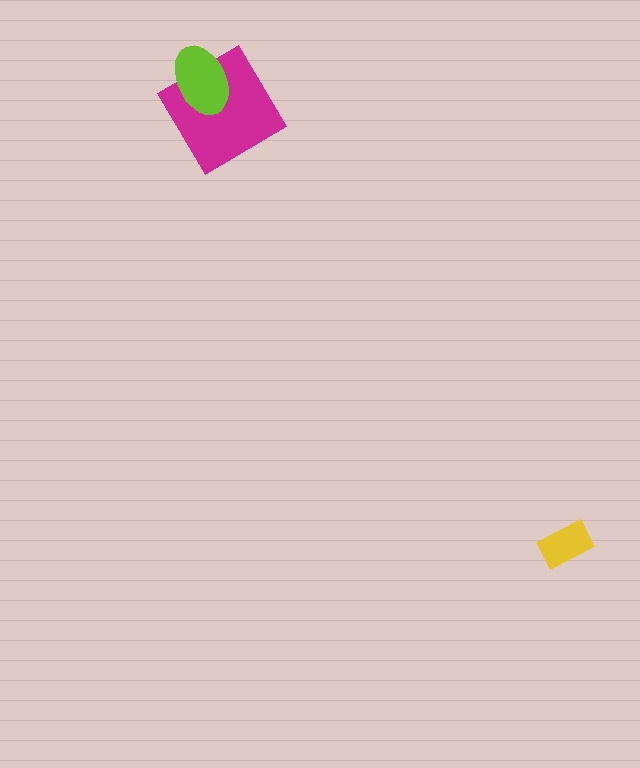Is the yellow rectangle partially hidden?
No, no other shape covers it.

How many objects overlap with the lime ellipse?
1 object overlaps with the lime ellipse.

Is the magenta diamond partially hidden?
Yes, it is partially covered by another shape.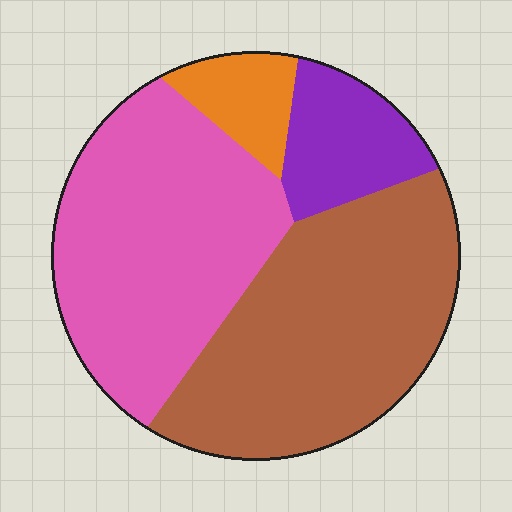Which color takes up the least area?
Orange, at roughly 5%.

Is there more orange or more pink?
Pink.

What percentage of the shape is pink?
Pink covers 39% of the shape.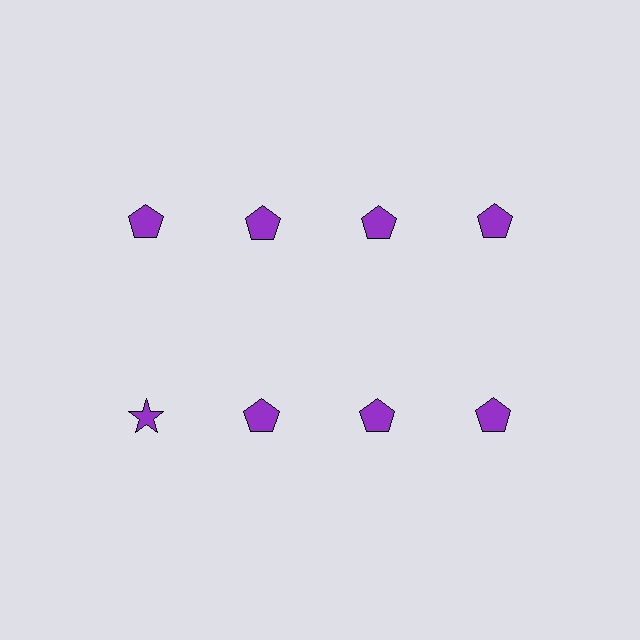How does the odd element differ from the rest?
It has a different shape: star instead of pentagon.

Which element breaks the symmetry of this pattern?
The purple star in the second row, leftmost column breaks the symmetry. All other shapes are purple pentagons.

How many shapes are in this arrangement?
There are 8 shapes arranged in a grid pattern.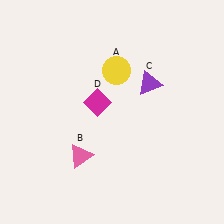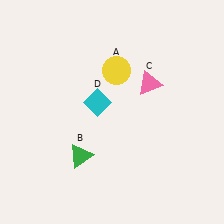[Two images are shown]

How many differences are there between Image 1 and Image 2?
There are 3 differences between the two images.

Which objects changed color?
B changed from pink to green. C changed from purple to pink. D changed from magenta to cyan.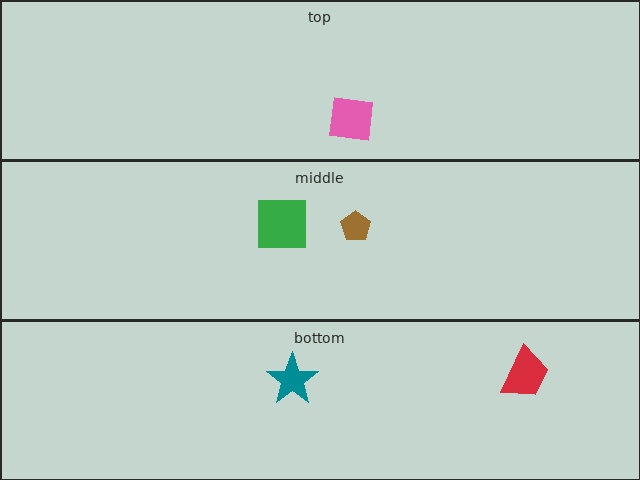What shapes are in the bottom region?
The red trapezoid, the teal star.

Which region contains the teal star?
The bottom region.